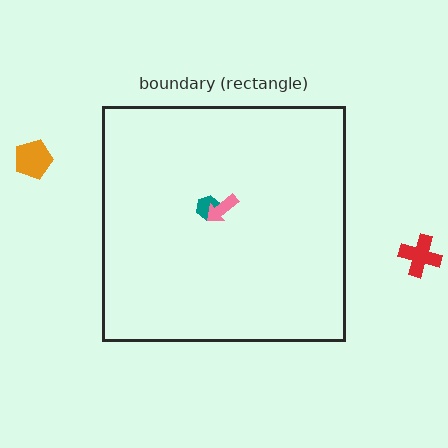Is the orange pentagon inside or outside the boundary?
Outside.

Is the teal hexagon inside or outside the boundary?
Inside.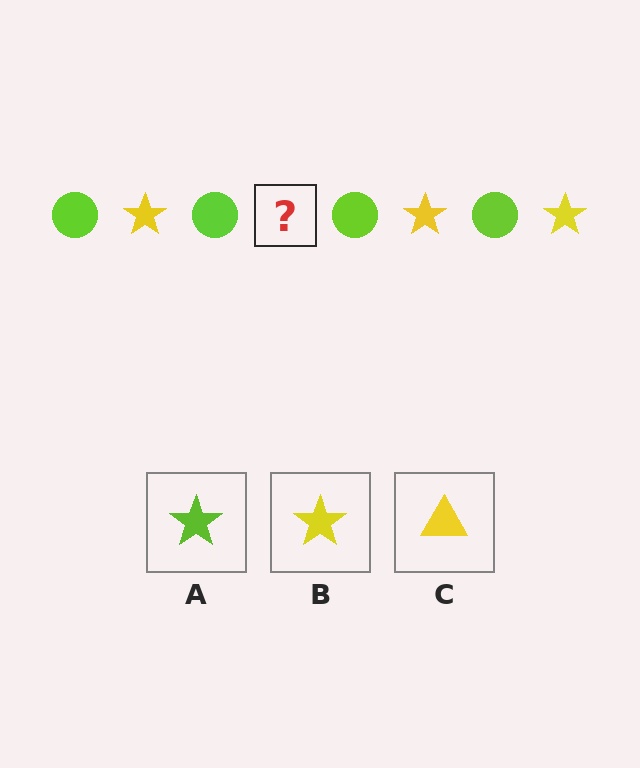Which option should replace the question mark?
Option B.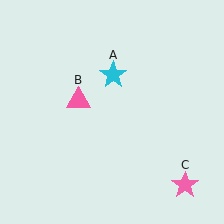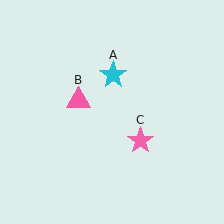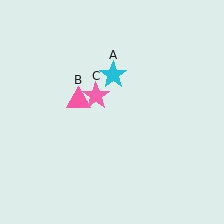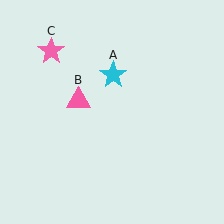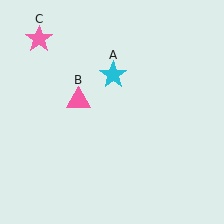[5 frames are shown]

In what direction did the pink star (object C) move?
The pink star (object C) moved up and to the left.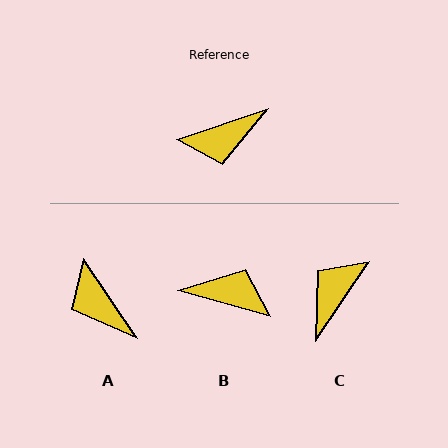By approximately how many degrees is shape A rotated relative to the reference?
Approximately 74 degrees clockwise.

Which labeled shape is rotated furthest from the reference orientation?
B, about 146 degrees away.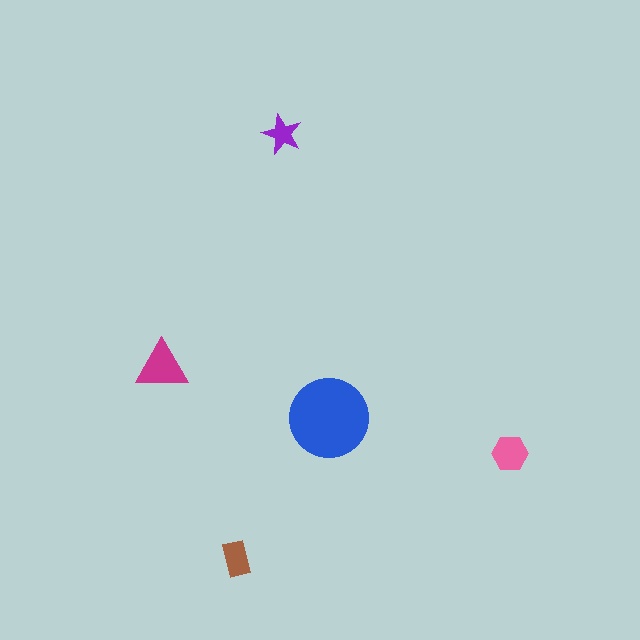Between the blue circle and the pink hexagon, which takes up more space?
The blue circle.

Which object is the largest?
The blue circle.